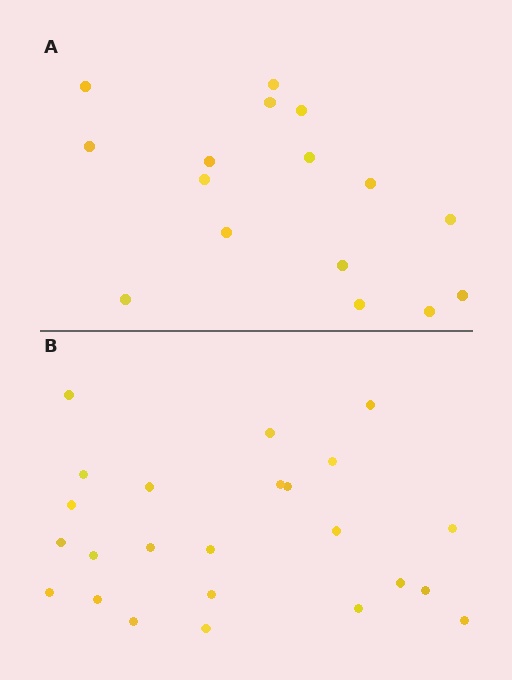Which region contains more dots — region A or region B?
Region B (the bottom region) has more dots.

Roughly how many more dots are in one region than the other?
Region B has roughly 8 or so more dots than region A.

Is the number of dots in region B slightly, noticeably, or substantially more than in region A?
Region B has substantially more. The ratio is roughly 1.5 to 1.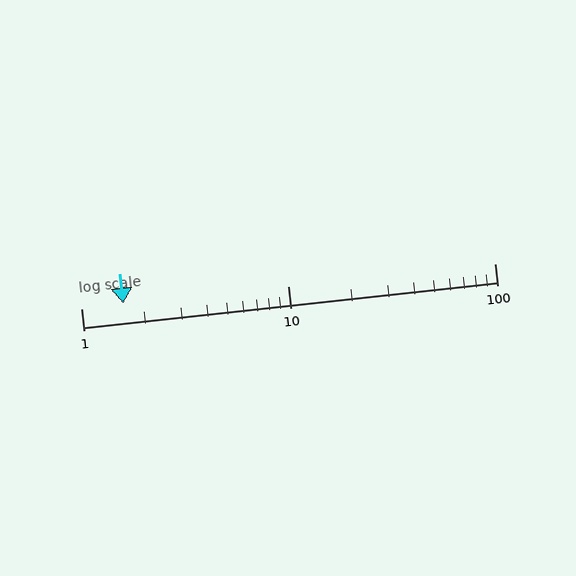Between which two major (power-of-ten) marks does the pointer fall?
The pointer is between 1 and 10.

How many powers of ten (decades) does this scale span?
The scale spans 2 decades, from 1 to 100.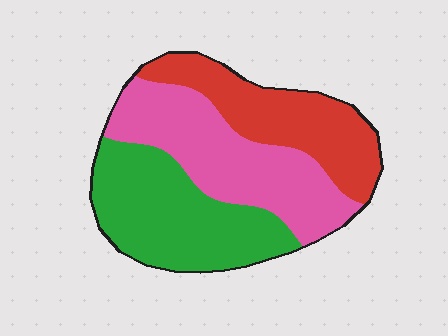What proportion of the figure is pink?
Pink takes up about three eighths (3/8) of the figure.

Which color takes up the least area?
Red, at roughly 30%.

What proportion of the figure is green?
Green covers about 35% of the figure.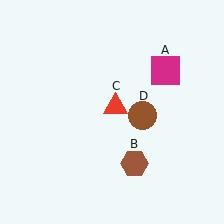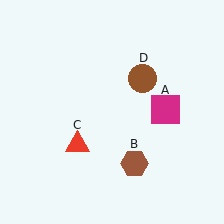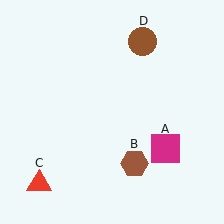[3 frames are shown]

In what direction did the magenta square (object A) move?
The magenta square (object A) moved down.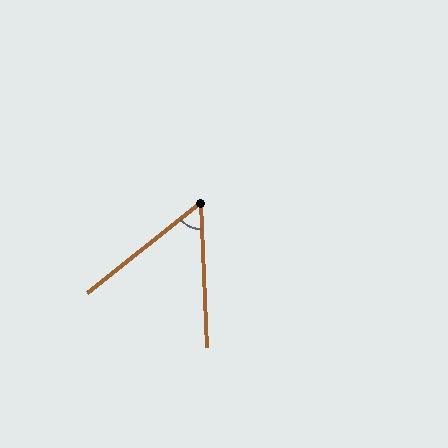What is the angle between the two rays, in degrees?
Approximately 54 degrees.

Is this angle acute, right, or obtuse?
It is acute.